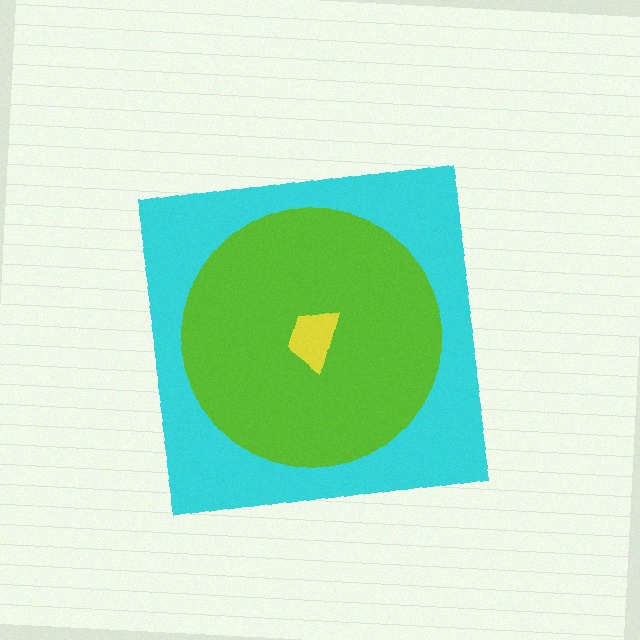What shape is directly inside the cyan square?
The lime circle.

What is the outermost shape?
The cyan square.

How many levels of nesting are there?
3.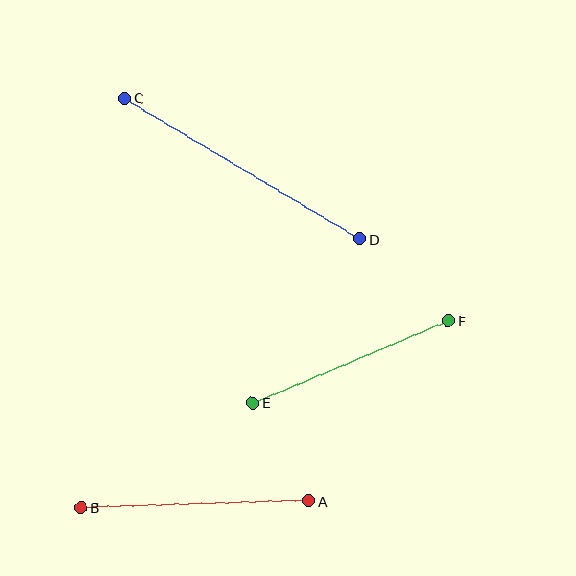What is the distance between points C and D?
The distance is approximately 274 pixels.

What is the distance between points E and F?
The distance is approximately 212 pixels.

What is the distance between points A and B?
The distance is approximately 227 pixels.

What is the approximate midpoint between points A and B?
The midpoint is at approximately (195, 504) pixels.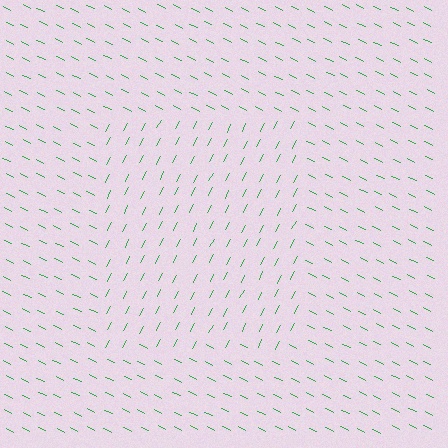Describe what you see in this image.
The image is filled with small green line segments. A rectangle region in the image has lines oriented differently from the surrounding lines, creating a visible texture boundary.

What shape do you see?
I see a rectangle.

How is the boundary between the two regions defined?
The boundary is defined purely by a change in line orientation (approximately 89 degrees difference). All lines are the same color and thickness.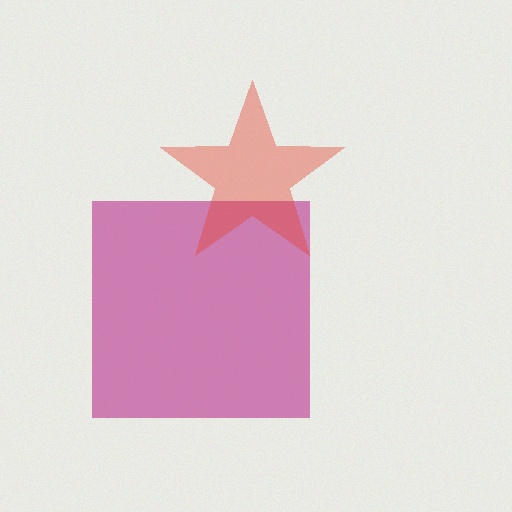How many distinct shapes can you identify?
There are 2 distinct shapes: a magenta square, a red star.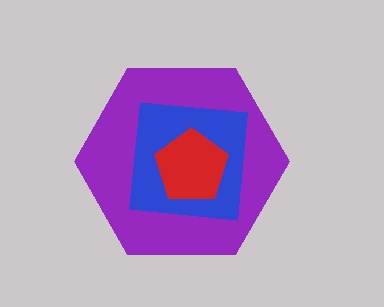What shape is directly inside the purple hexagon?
The blue square.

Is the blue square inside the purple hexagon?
Yes.